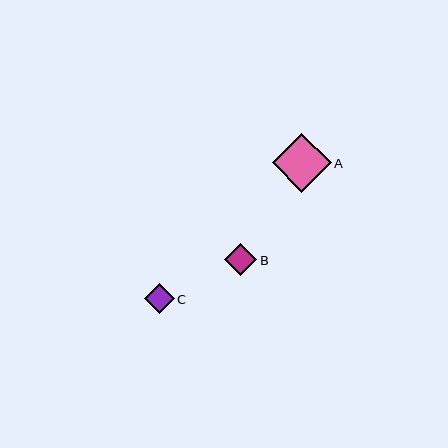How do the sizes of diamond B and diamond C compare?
Diamond B and diamond C are approximately the same size.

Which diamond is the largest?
Diamond A is the largest with a size of approximately 59 pixels.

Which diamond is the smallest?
Diamond C is the smallest with a size of approximately 30 pixels.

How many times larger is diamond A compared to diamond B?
Diamond A is approximately 1.9 times the size of diamond B.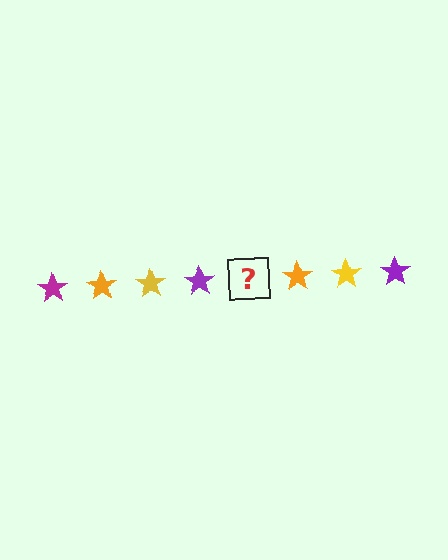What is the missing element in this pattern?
The missing element is a magenta star.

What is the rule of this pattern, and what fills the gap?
The rule is that the pattern cycles through magenta, orange, yellow, purple stars. The gap should be filled with a magenta star.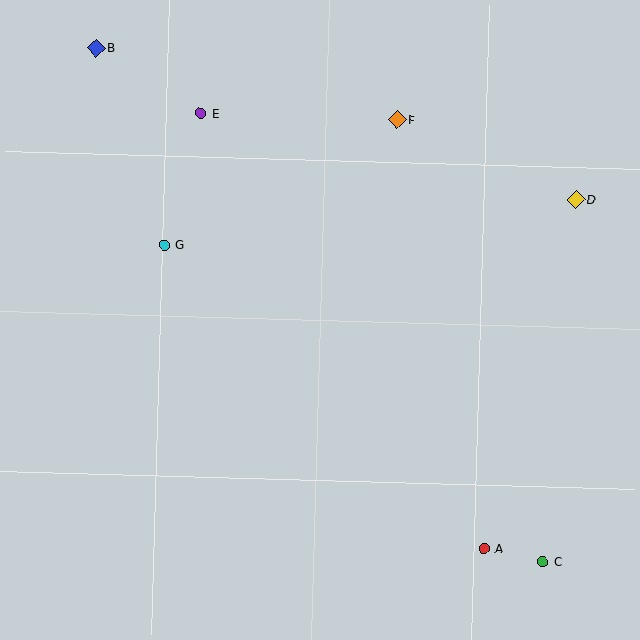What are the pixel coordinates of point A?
Point A is at (484, 549).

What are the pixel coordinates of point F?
Point F is at (397, 120).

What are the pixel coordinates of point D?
Point D is at (576, 200).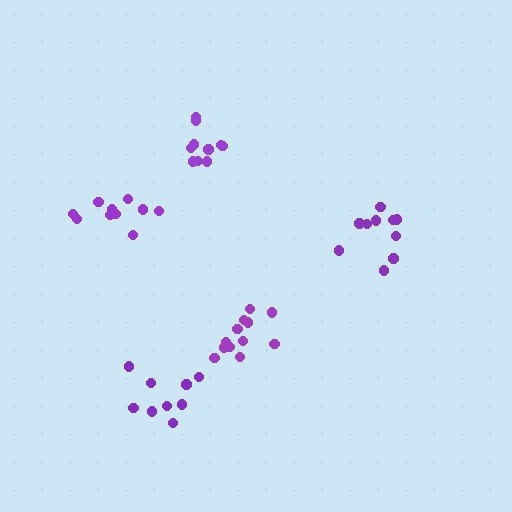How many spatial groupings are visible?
There are 5 spatial groupings.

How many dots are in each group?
Group 1: 12 dots, Group 2: 10 dots, Group 3: 10 dots, Group 4: 11 dots, Group 5: 9 dots (52 total).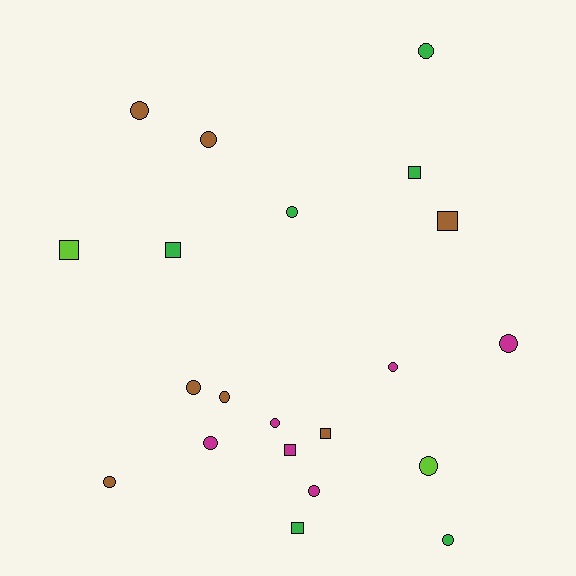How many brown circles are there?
There are 5 brown circles.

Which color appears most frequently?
Brown, with 7 objects.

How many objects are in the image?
There are 21 objects.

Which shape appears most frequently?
Circle, with 14 objects.